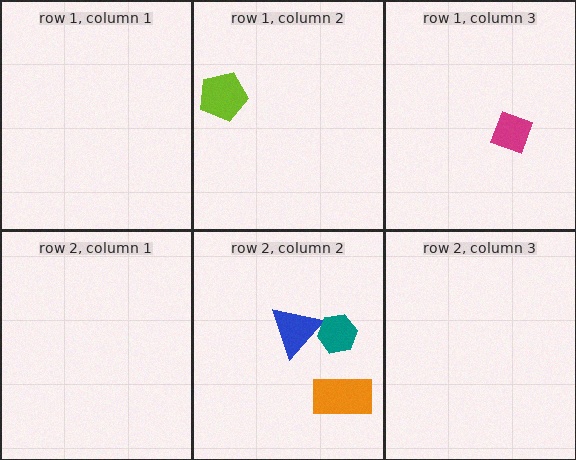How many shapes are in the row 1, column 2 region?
1.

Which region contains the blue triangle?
The row 2, column 2 region.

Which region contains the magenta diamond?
The row 1, column 3 region.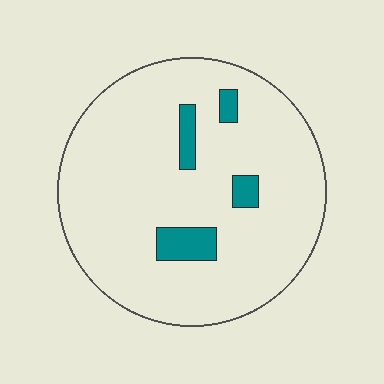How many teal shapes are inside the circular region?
4.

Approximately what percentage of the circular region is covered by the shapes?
Approximately 10%.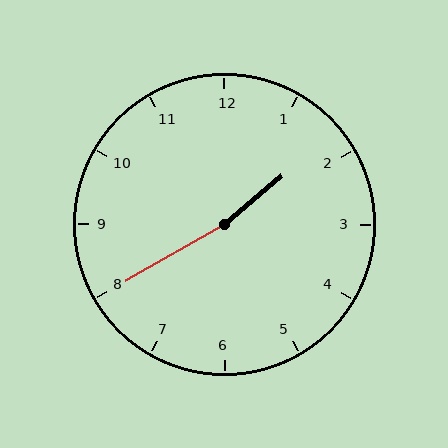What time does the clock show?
1:40.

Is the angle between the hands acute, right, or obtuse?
It is obtuse.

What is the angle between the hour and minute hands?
Approximately 170 degrees.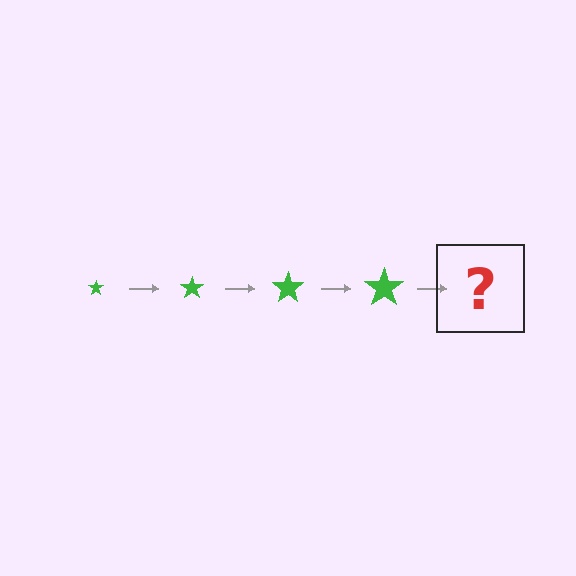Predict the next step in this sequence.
The next step is a green star, larger than the previous one.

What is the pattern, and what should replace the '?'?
The pattern is that the star gets progressively larger each step. The '?' should be a green star, larger than the previous one.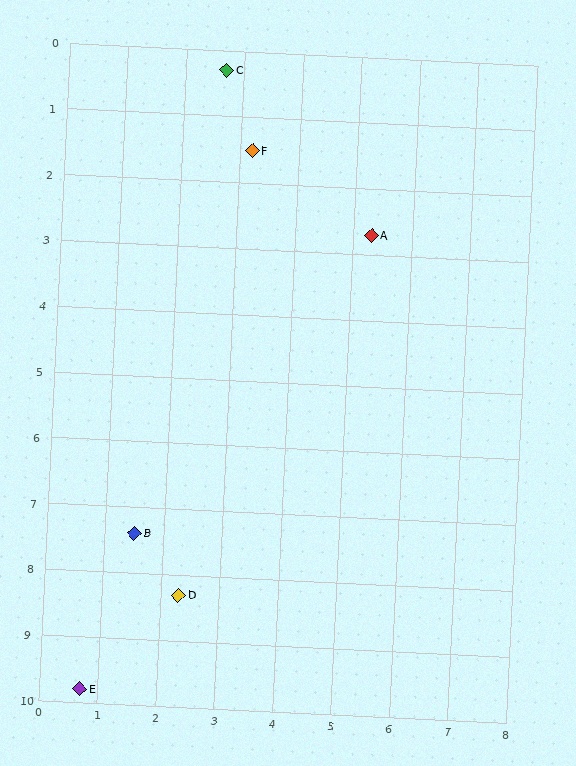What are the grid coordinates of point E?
Point E is at approximately (0.7, 9.8).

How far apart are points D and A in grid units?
Points D and A are about 6.4 grid units apart.